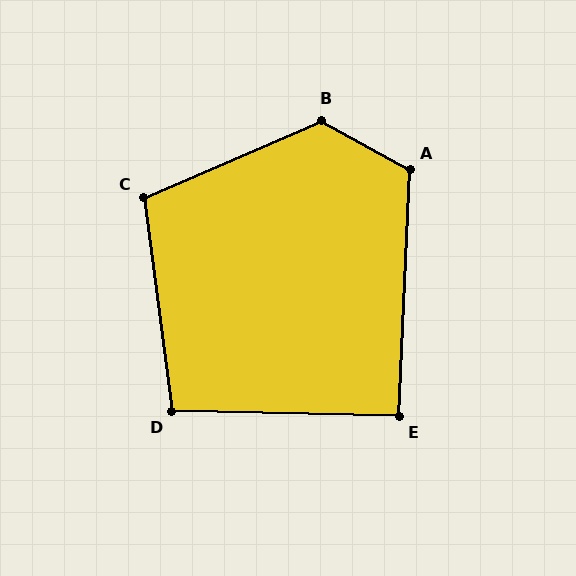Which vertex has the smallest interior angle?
E, at approximately 91 degrees.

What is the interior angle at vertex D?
Approximately 98 degrees (obtuse).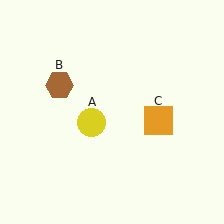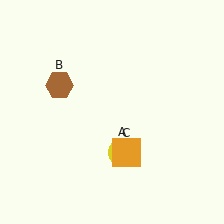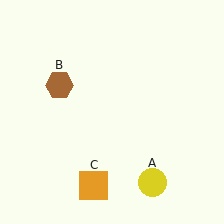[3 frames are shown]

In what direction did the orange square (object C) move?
The orange square (object C) moved down and to the left.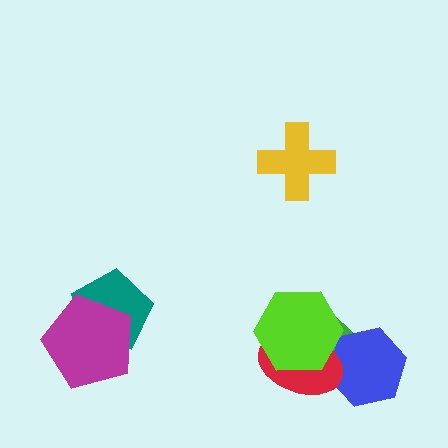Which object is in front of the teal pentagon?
The magenta pentagon is in front of the teal pentagon.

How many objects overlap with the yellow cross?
0 objects overlap with the yellow cross.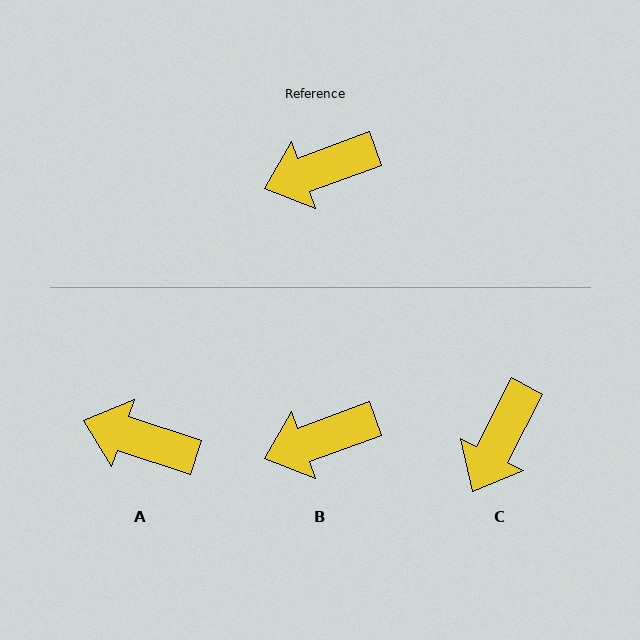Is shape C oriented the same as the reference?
No, it is off by about 43 degrees.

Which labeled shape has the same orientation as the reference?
B.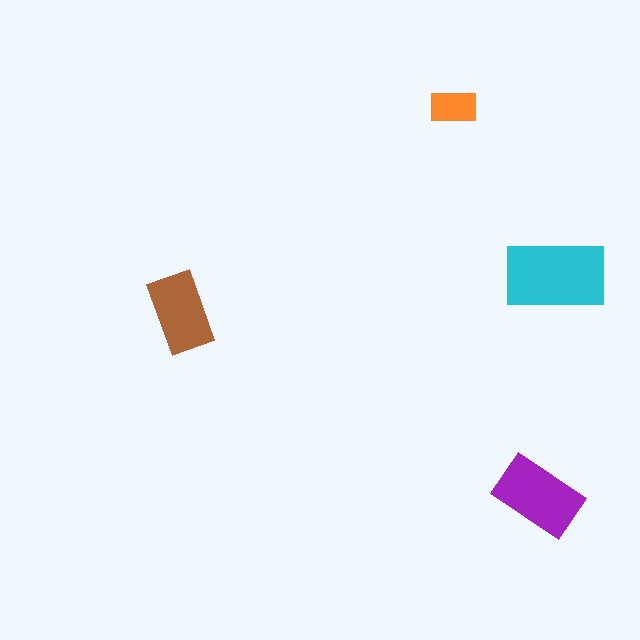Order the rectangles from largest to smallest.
the cyan one, the purple one, the brown one, the orange one.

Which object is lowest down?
The purple rectangle is bottommost.